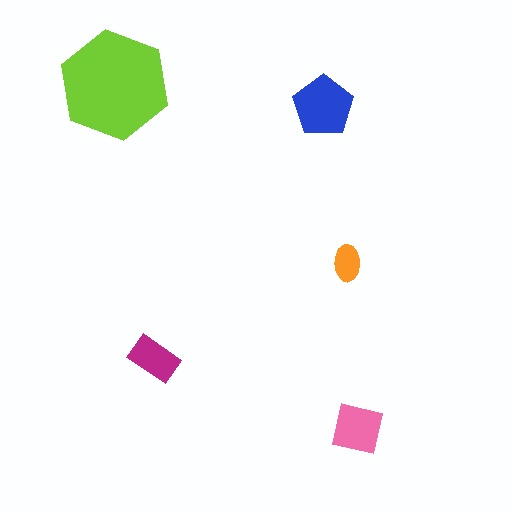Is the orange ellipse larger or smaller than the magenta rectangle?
Smaller.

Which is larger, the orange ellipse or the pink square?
The pink square.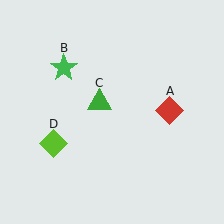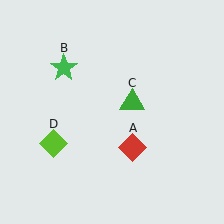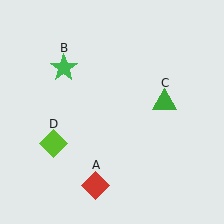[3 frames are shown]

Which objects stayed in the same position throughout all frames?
Green star (object B) and lime diamond (object D) remained stationary.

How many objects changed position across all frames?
2 objects changed position: red diamond (object A), green triangle (object C).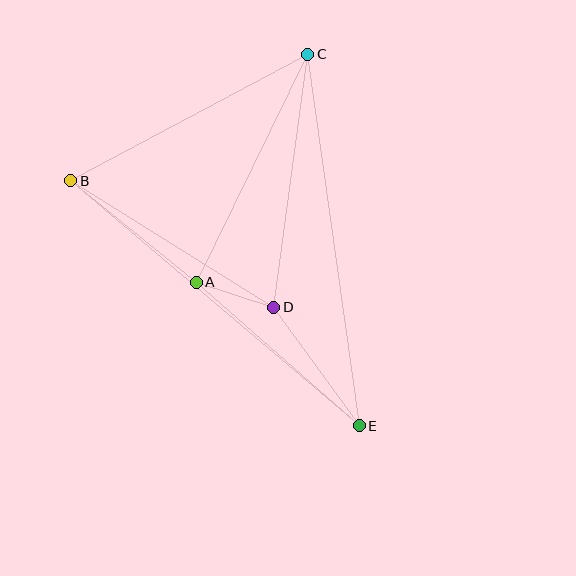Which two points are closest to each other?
Points A and D are closest to each other.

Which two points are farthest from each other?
Points B and E are farthest from each other.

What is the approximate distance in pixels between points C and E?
The distance between C and E is approximately 375 pixels.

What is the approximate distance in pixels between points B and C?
The distance between B and C is approximately 268 pixels.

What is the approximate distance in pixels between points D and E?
The distance between D and E is approximately 146 pixels.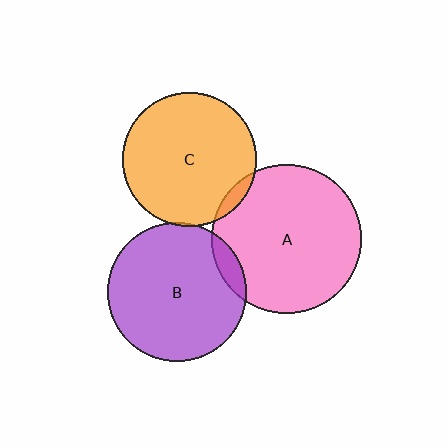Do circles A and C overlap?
Yes.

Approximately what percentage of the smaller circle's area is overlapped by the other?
Approximately 5%.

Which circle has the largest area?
Circle A (pink).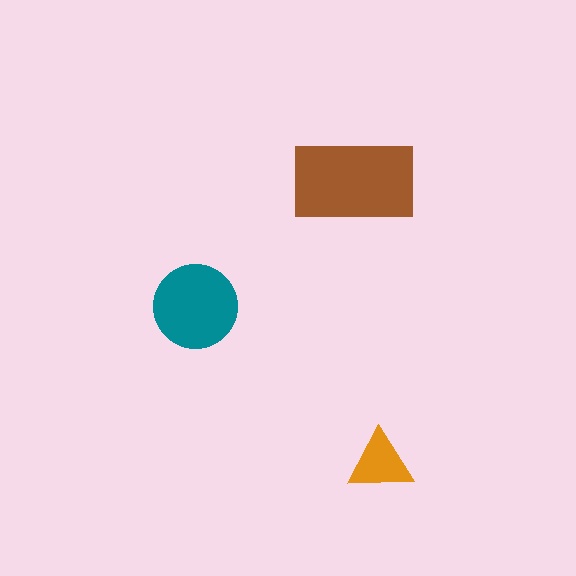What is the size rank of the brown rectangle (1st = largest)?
1st.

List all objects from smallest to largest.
The orange triangle, the teal circle, the brown rectangle.